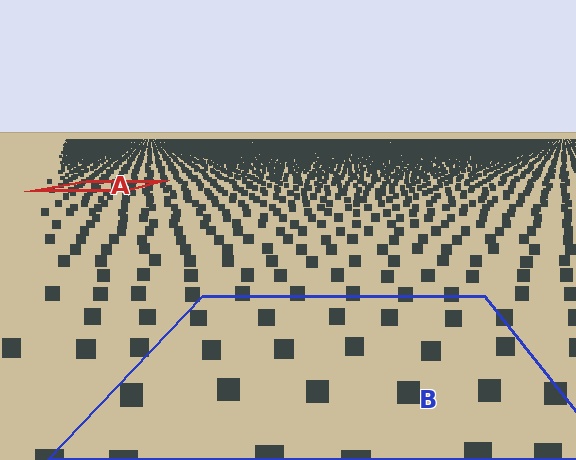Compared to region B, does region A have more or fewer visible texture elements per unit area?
Region A has more texture elements per unit area — they are packed more densely because it is farther away.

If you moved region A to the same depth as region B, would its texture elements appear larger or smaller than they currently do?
They would appear larger. At a closer depth, the same texture elements are projected at a bigger on-screen size.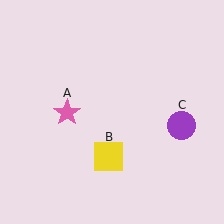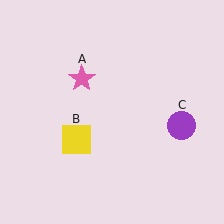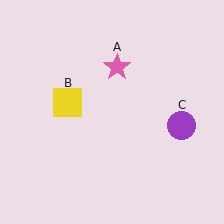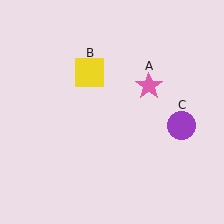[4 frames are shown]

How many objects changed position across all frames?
2 objects changed position: pink star (object A), yellow square (object B).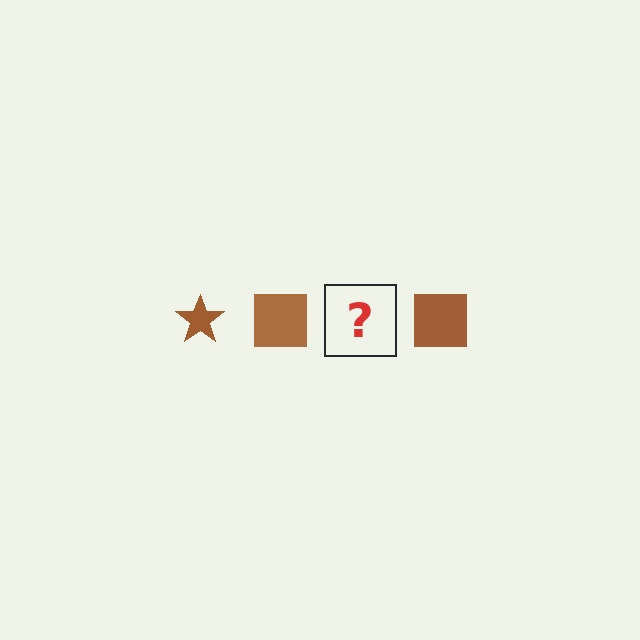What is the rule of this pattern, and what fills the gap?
The rule is that the pattern cycles through star, square shapes in brown. The gap should be filled with a brown star.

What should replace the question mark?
The question mark should be replaced with a brown star.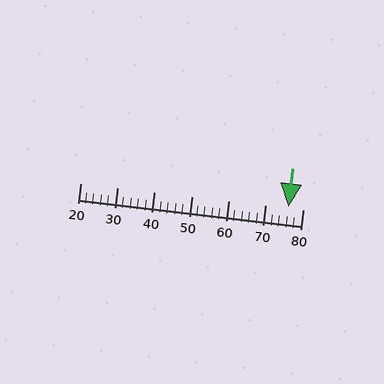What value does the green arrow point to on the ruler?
The green arrow points to approximately 76.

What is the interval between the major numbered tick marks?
The major tick marks are spaced 10 units apart.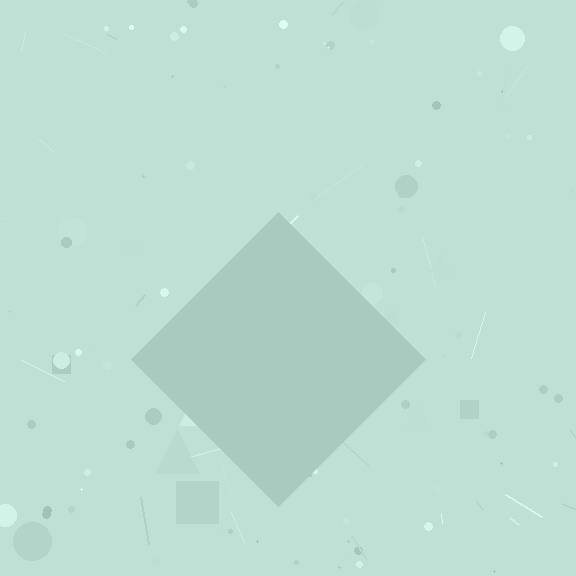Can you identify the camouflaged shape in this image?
The camouflaged shape is a diamond.